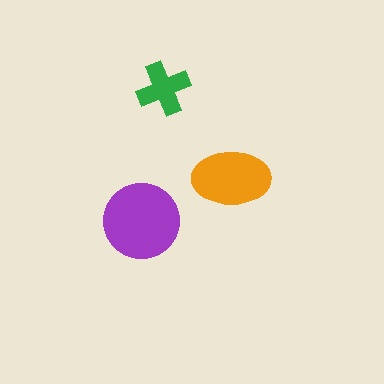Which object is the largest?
The purple circle.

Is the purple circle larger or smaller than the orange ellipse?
Larger.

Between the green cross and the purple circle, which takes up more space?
The purple circle.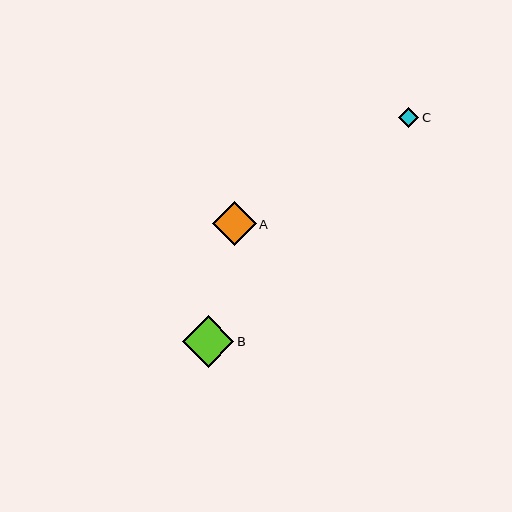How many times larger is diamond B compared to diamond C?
Diamond B is approximately 2.5 times the size of diamond C.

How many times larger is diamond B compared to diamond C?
Diamond B is approximately 2.5 times the size of diamond C.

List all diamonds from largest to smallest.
From largest to smallest: B, A, C.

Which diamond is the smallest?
Diamond C is the smallest with a size of approximately 20 pixels.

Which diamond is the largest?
Diamond B is the largest with a size of approximately 51 pixels.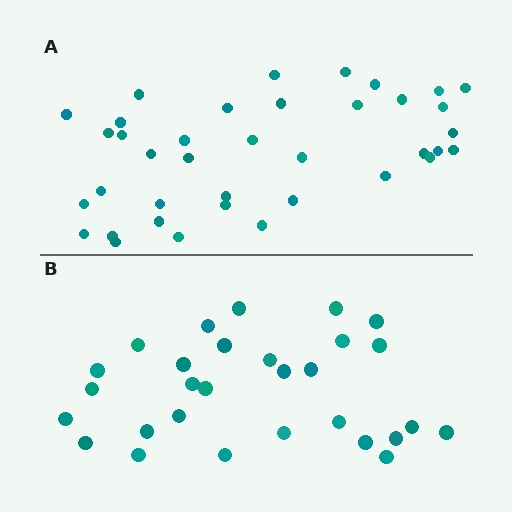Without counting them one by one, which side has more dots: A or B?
Region A (the top region) has more dots.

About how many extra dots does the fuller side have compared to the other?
Region A has roughly 8 or so more dots than region B.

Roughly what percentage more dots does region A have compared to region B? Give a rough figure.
About 30% more.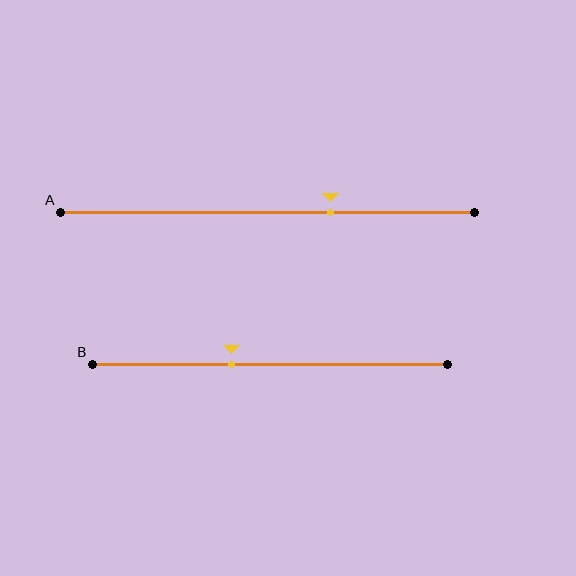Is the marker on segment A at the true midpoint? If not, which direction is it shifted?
No, the marker on segment A is shifted to the right by about 15% of the segment length.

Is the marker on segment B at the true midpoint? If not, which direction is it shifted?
No, the marker on segment B is shifted to the left by about 11% of the segment length.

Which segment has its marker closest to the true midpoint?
Segment B has its marker closest to the true midpoint.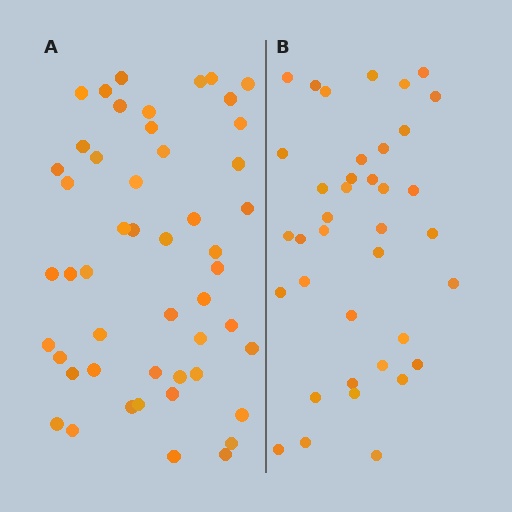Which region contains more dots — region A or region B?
Region A (the left region) has more dots.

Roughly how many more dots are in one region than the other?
Region A has roughly 12 or so more dots than region B.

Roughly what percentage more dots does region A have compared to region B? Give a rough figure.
About 30% more.